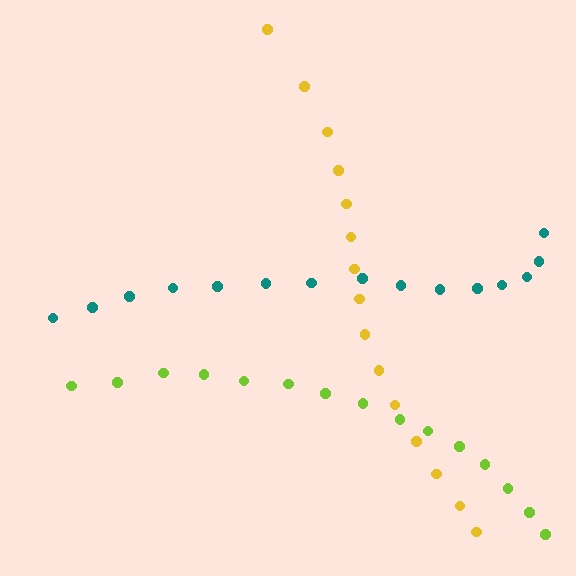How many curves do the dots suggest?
There are 3 distinct paths.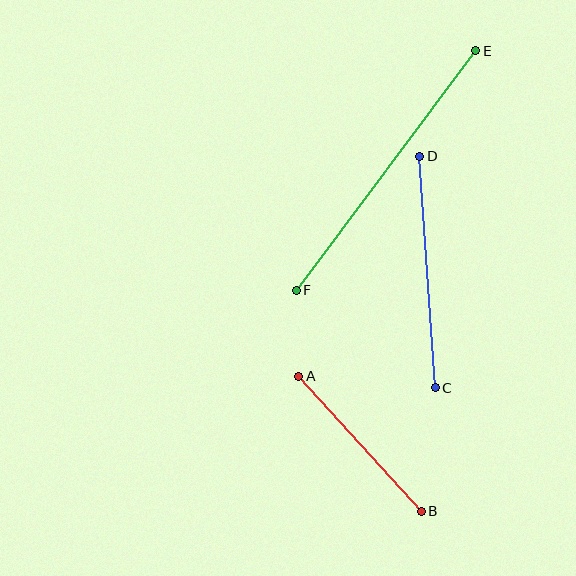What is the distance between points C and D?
The distance is approximately 232 pixels.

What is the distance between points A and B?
The distance is approximately 182 pixels.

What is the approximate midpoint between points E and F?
The midpoint is at approximately (386, 171) pixels.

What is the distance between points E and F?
The distance is approximately 299 pixels.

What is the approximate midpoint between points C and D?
The midpoint is at approximately (428, 272) pixels.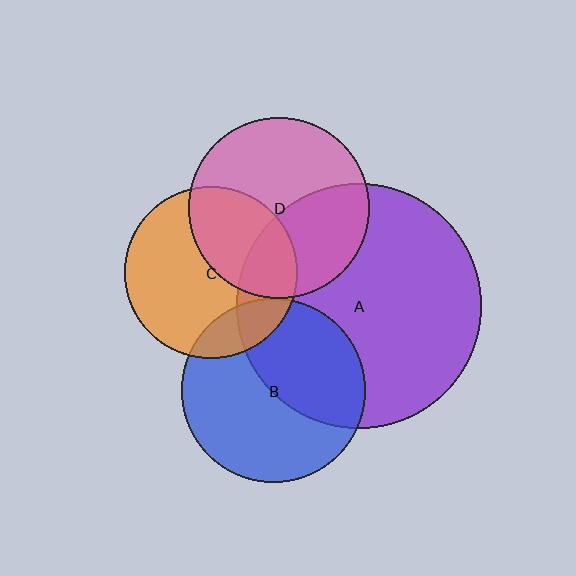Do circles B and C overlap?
Yes.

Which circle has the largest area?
Circle A (purple).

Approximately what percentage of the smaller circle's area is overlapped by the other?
Approximately 15%.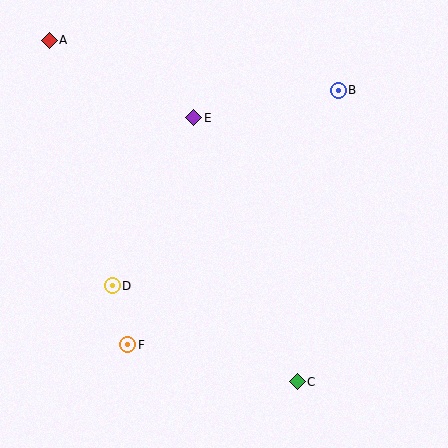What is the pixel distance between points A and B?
The distance between A and B is 293 pixels.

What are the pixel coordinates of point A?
Point A is at (49, 40).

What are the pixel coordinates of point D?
Point D is at (112, 286).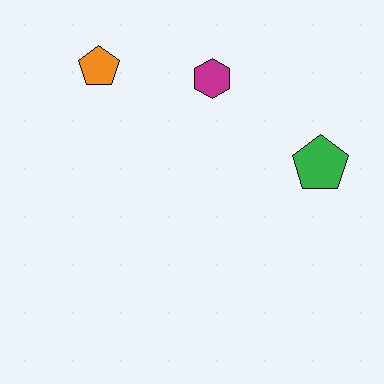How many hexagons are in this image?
There is 1 hexagon.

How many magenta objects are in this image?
There is 1 magenta object.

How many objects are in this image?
There are 3 objects.